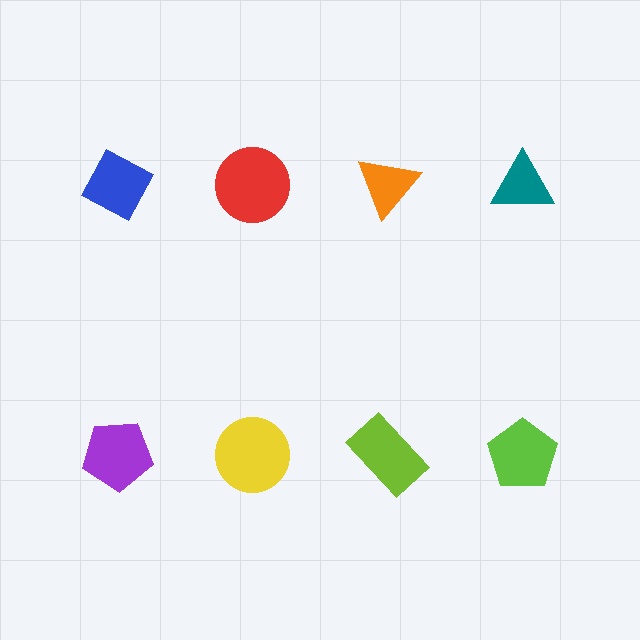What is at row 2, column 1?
A purple pentagon.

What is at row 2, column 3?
A lime rectangle.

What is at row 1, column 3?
An orange triangle.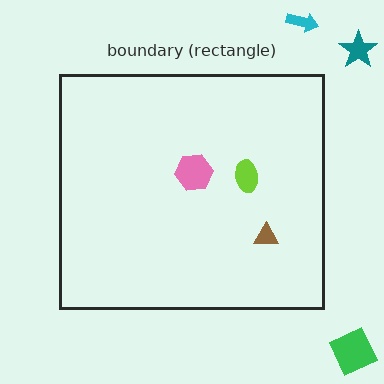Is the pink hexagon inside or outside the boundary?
Inside.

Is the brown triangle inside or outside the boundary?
Inside.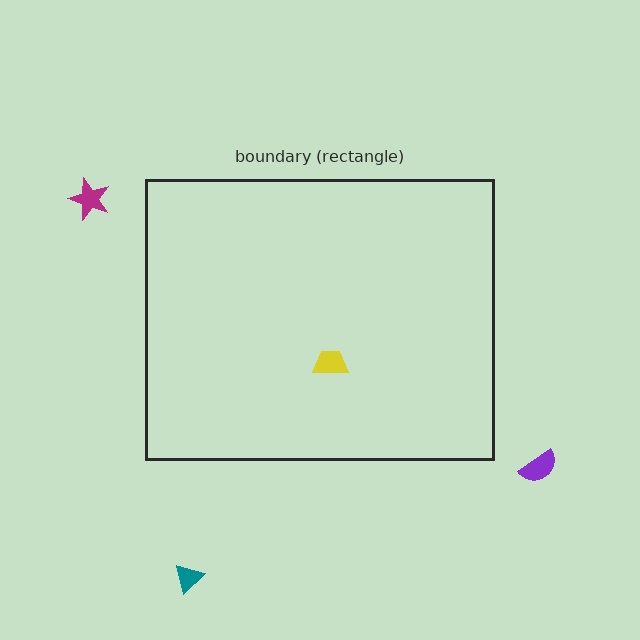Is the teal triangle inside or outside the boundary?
Outside.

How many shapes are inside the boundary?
1 inside, 3 outside.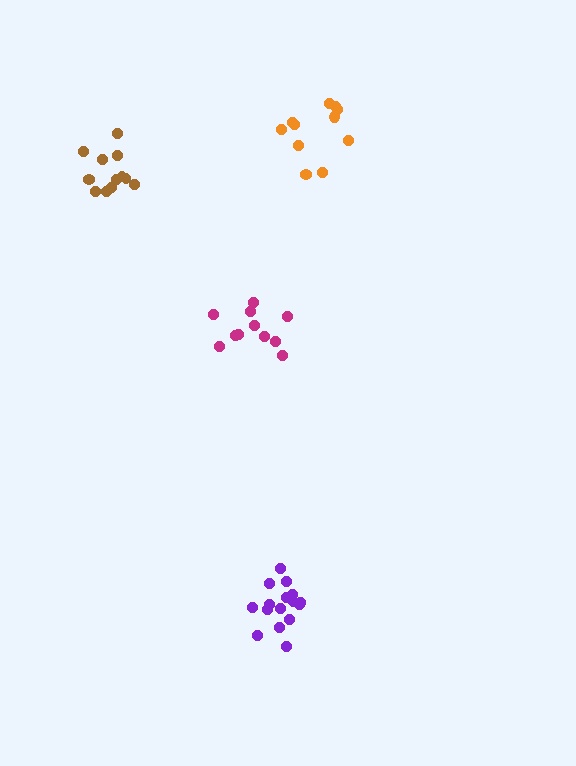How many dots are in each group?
Group 1: 11 dots, Group 2: 16 dots, Group 3: 11 dots, Group 4: 12 dots (50 total).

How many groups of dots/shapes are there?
There are 4 groups.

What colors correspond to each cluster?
The clusters are colored: magenta, purple, orange, brown.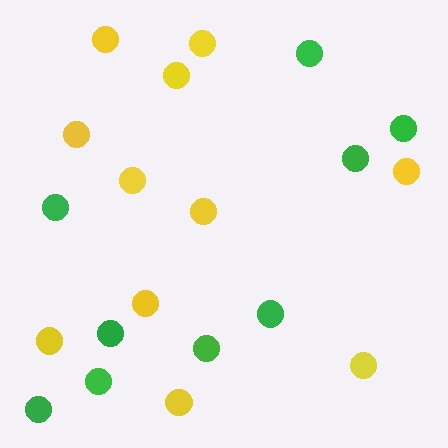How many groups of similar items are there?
There are 2 groups: one group of green circles (9) and one group of yellow circles (11).